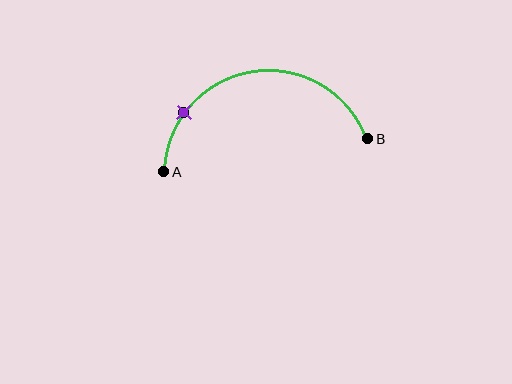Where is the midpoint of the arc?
The arc midpoint is the point on the curve farthest from the straight line joining A and B. It sits above that line.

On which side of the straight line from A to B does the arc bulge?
The arc bulges above the straight line connecting A and B.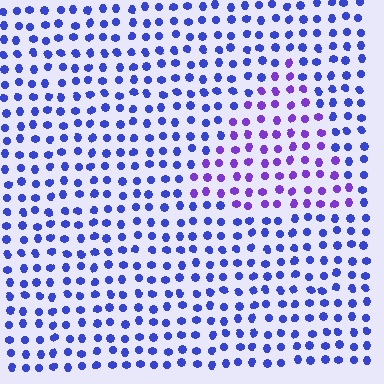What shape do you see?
I see a triangle.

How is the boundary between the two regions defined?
The boundary is defined purely by a slight shift in hue (about 35 degrees). Spacing, size, and orientation are identical on both sides.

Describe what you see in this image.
The image is filled with small blue elements in a uniform arrangement. A triangle-shaped region is visible where the elements are tinted to a slightly different hue, forming a subtle color boundary.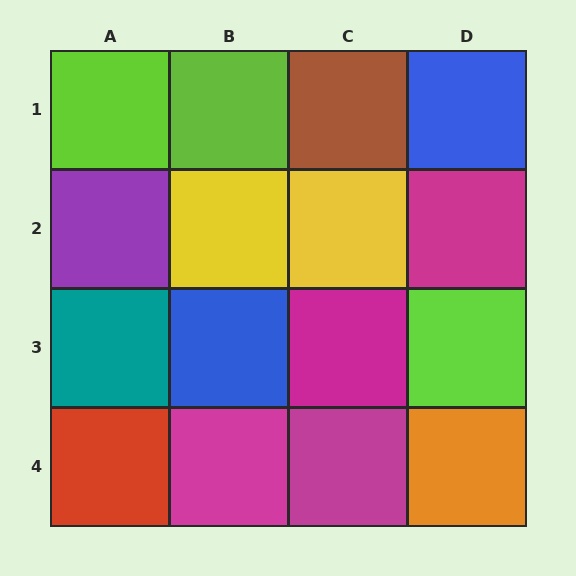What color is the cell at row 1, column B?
Lime.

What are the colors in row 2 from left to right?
Purple, yellow, yellow, magenta.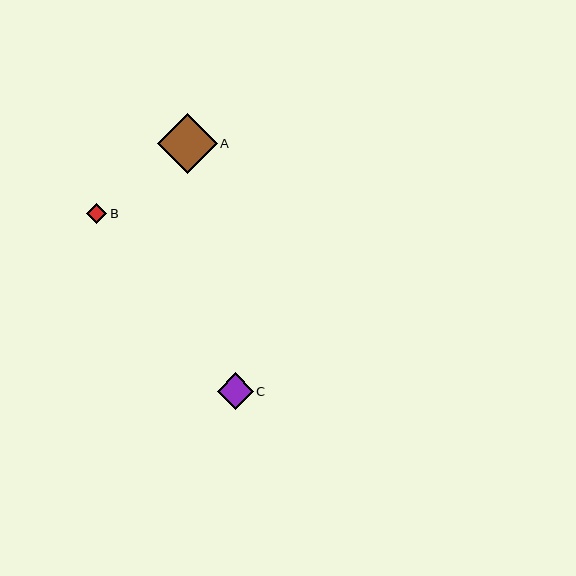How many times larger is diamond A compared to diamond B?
Diamond A is approximately 3.0 times the size of diamond B.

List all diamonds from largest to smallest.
From largest to smallest: A, C, B.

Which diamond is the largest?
Diamond A is the largest with a size of approximately 60 pixels.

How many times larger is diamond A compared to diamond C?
Diamond A is approximately 1.7 times the size of diamond C.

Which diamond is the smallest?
Diamond B is the smallest with a size of approximately 20 pixels.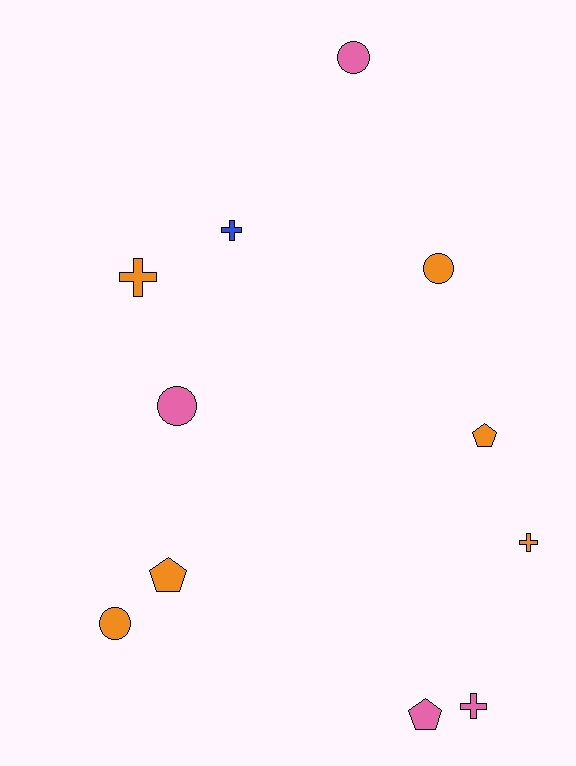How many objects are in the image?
There are 11 objects.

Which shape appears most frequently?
Cross, with 4 objects.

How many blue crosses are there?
There is 1 blue cross.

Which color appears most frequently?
Orange, with 6 objects.